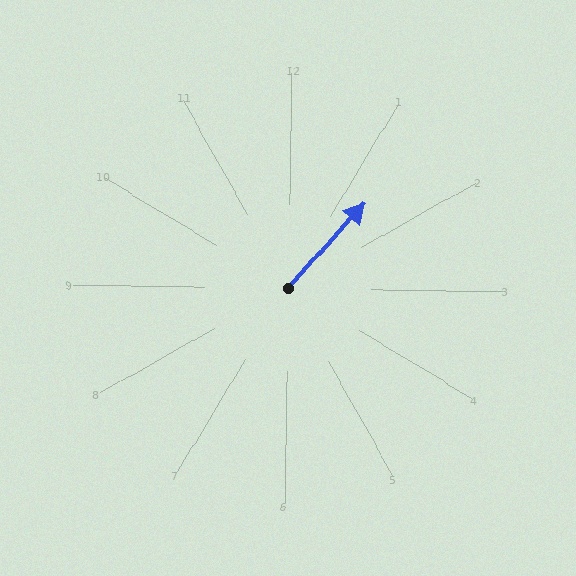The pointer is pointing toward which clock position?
Roughly 1 o'clock.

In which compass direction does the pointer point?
Northeast.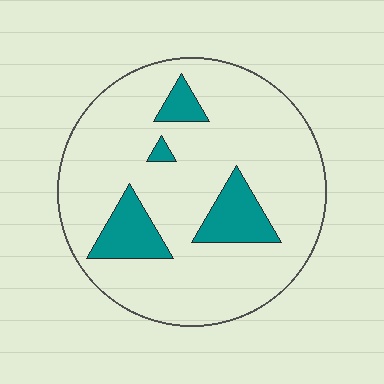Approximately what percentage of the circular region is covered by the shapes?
Approximately 15%.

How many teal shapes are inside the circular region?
4.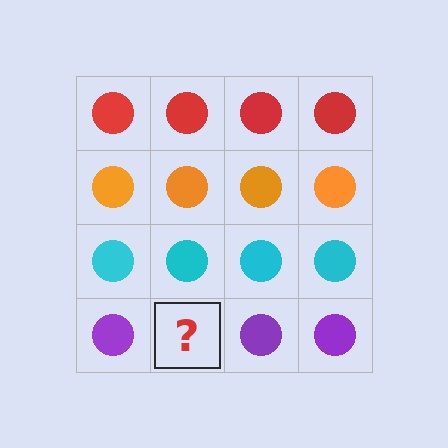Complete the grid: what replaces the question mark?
The question mark should be replaced with a purple circle.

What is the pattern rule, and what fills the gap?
The rule is that each row has a consistent color. The gap should be filled with a purple circle.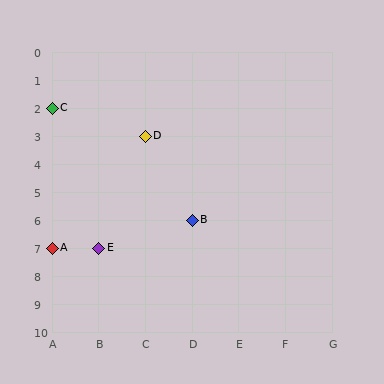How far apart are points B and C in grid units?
Points B and C are 3 columns and 4 rows apart (about 5.0 grid units diagonally).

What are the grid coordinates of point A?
Point A is at grid coordinates (A, 7).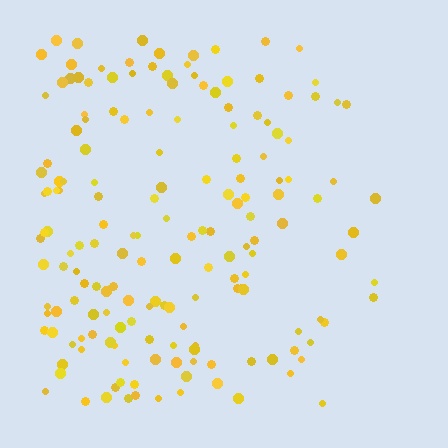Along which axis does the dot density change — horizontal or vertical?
Horizontal.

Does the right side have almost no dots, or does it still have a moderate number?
Still a moderate number, just noticeably fewer than the left.